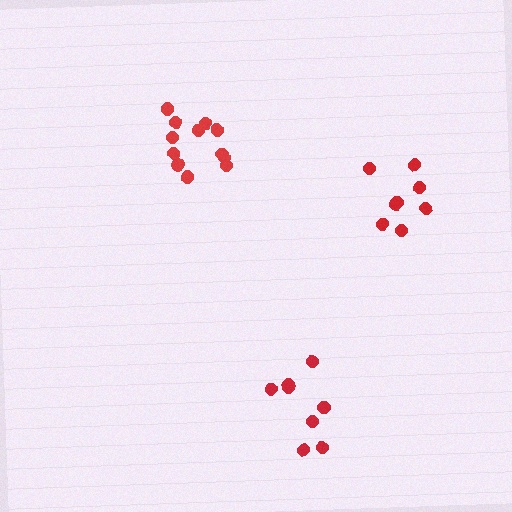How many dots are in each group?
Group 1: 12 dots, Group 2: 8 dots, Group 3: 8 dots (28 total).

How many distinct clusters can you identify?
There are 3 distinct clusters.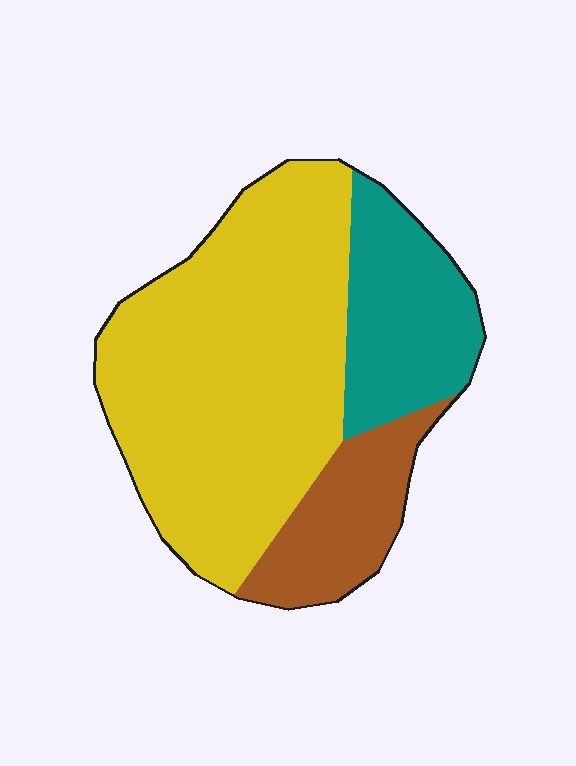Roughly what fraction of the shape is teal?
Teal takes up between a sixth and a third of the shape.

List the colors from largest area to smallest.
From largest to smallest: yellow, teal, brown.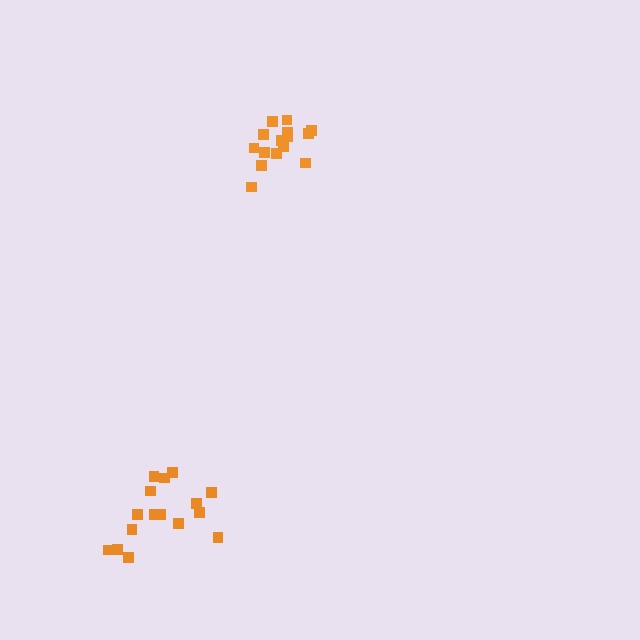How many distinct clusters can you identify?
There are 2 distinct clusters.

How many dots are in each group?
Group 1: 16 dots, Group 2: 15 dots (31 total).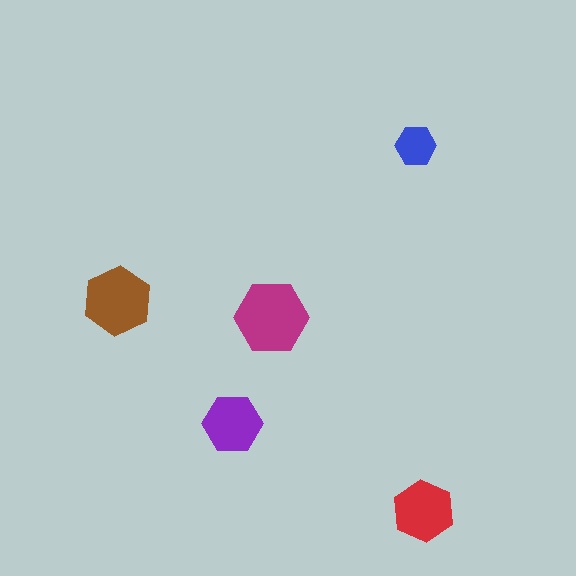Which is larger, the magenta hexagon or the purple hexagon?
The magenta one.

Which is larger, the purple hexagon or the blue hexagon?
The purple one.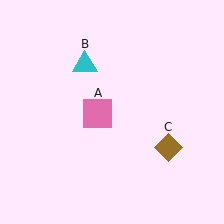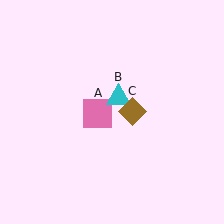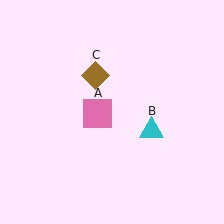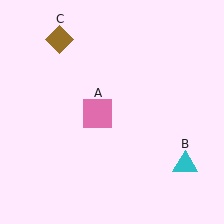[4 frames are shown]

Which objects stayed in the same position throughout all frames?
Pink square (object A) remained stationary.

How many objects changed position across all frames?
2 objects changed position: cyan triangle (object B), brown diamond (object C).